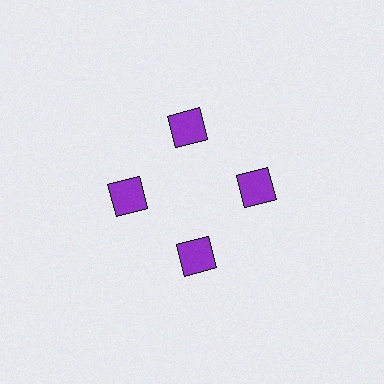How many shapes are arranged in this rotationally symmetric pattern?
There are 4 shapes, arranged in 4 groups of 1.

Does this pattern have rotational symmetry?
Yes, this pattern has 4-fold rotational symmetry. It looks the same after rotating 90 degrees around the center.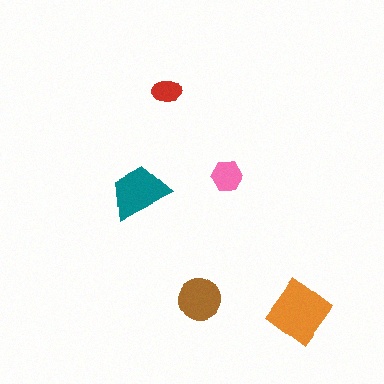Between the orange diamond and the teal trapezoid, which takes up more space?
The orange diamond.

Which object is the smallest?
The red ellipse.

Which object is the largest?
The orange diamond.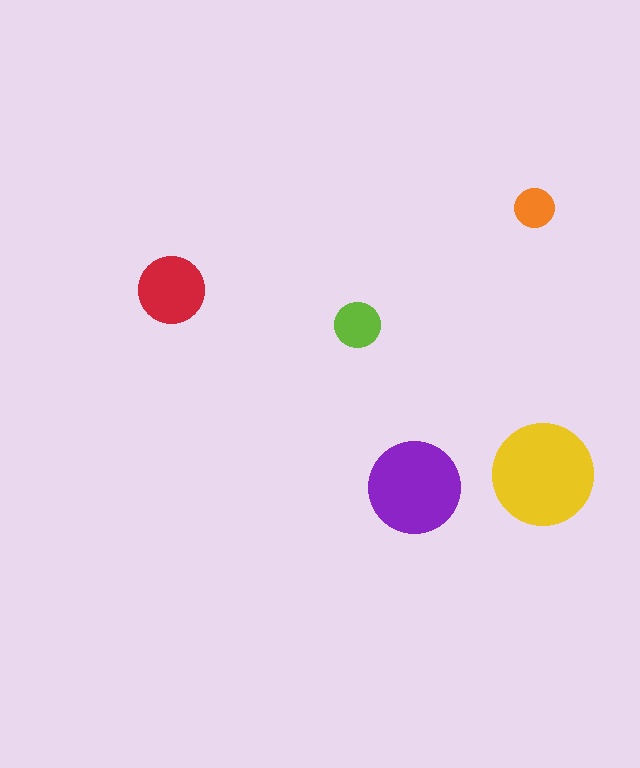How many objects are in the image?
There are 5 objects in the image.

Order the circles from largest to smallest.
the yellow one, the purple one, the red one, the lime one, the orange one.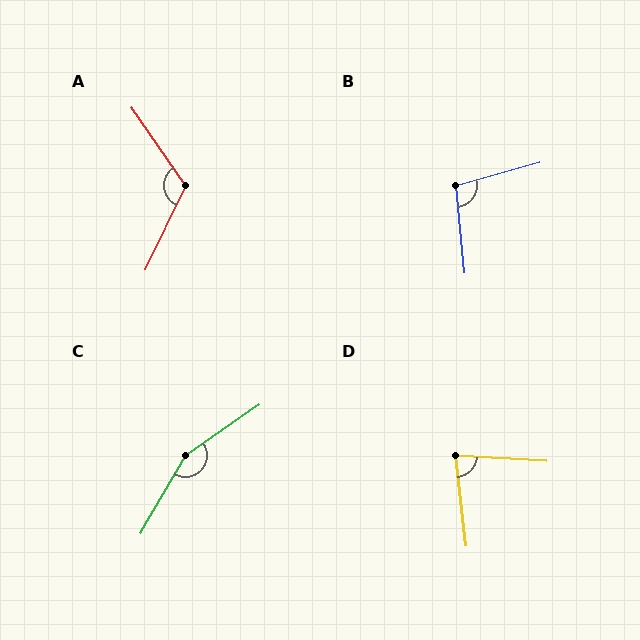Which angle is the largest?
C, at approximately 155 degrees.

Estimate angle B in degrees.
Approximately 100 degrees.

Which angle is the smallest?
D, at approximately 80 degrees.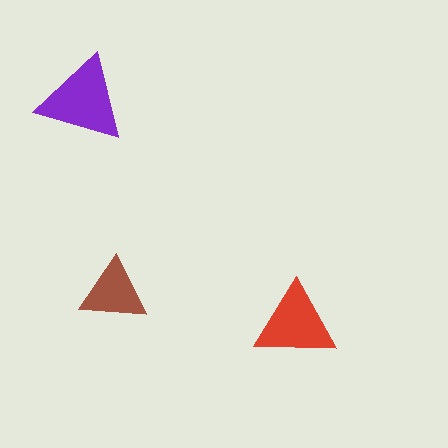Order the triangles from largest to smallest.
the purple one, the red one, the brown one.